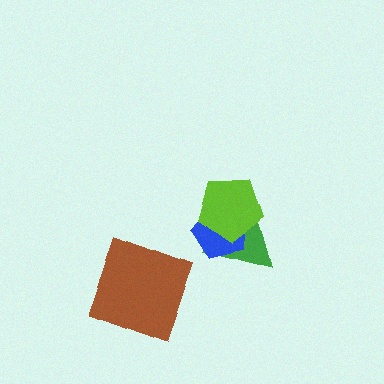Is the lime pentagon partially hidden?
No, no other shape covers it.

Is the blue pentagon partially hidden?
Yes, it is partially covered by another shape.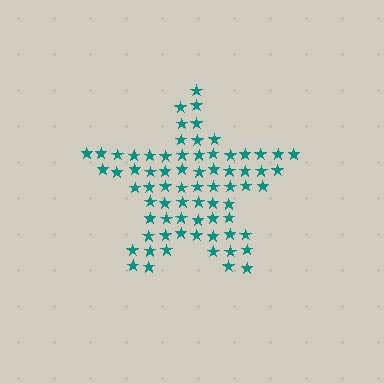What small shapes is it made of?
It is made of small stars.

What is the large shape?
The large shape is a star.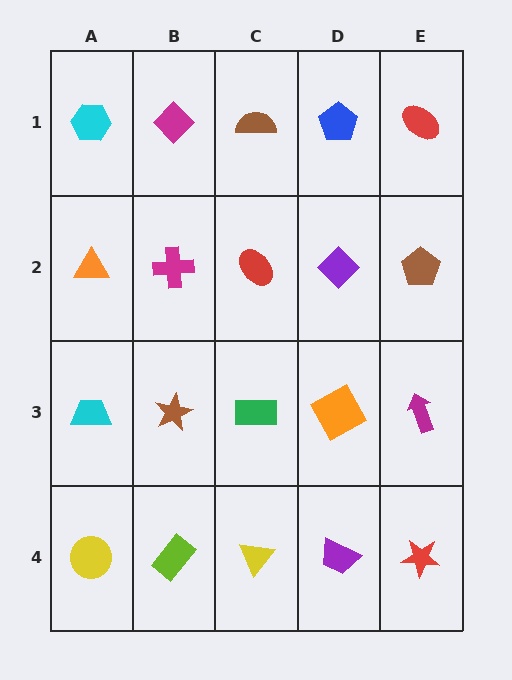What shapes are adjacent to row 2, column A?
A cyan hexagon (row 1, column A), a cyan trapezoid (row 3, column A), a magenta cross (row 2, column B).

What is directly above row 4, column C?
A green rectangle.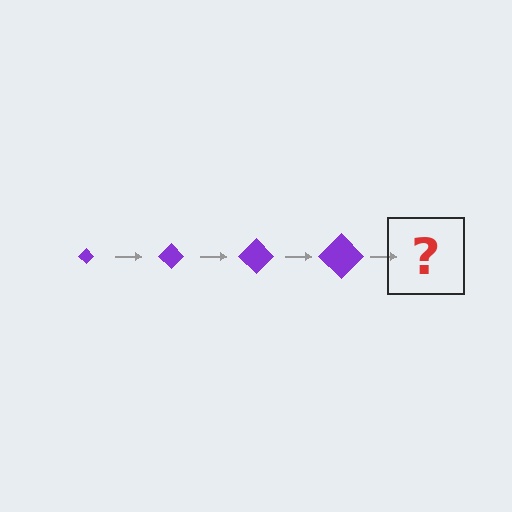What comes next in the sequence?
The next element should be a purple diamond, larger than the previous one.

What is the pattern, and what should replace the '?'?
The pattern is that the diamond gets progressively larger each step. The '?' should be a purple diamond, larger than the previous one.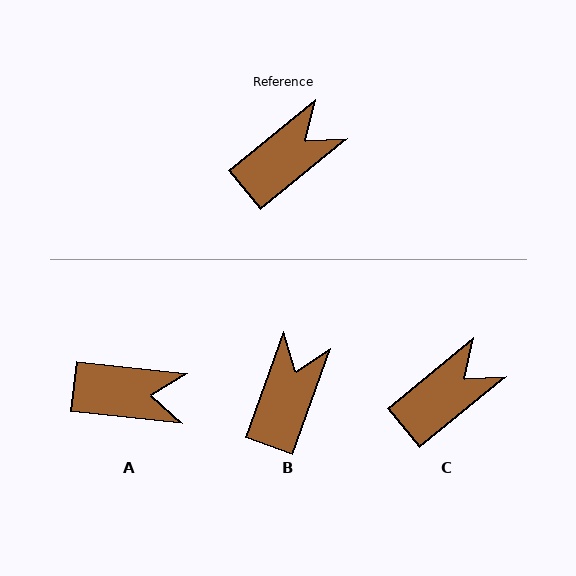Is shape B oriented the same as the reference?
No, it is off by about 31 degrees.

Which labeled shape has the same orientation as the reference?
C.